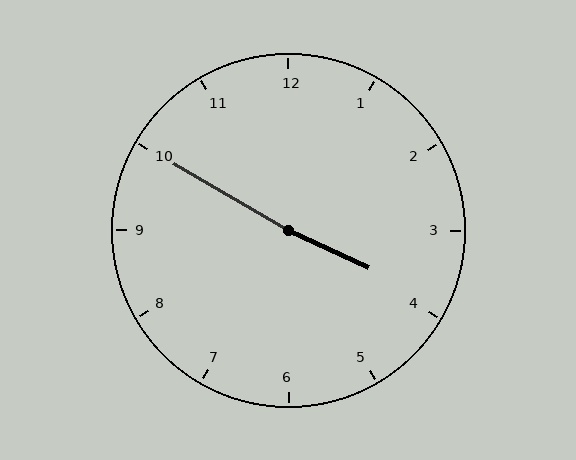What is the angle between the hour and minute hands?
Approximately 175 degrees.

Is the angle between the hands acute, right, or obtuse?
It is obtuse.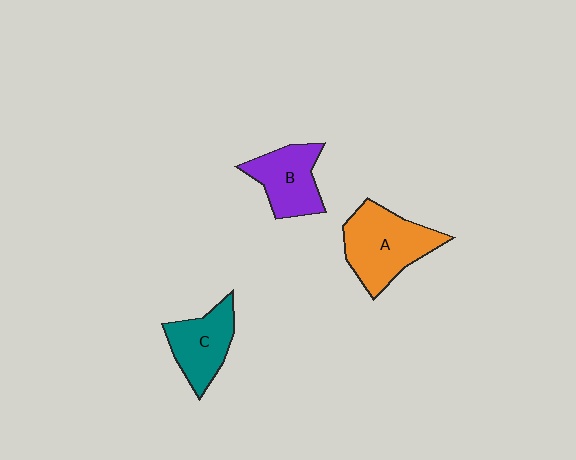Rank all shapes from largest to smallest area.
From largest to smallest: A (orange), B (purple), C (teal).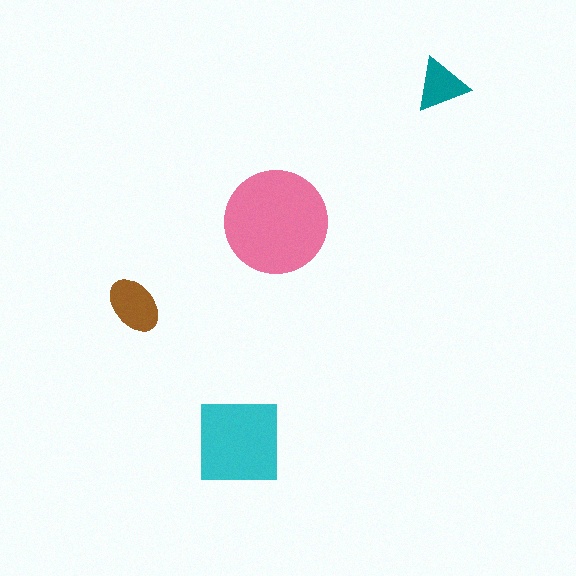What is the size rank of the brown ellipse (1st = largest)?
3rd.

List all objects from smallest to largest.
The teal triangle, the brown ellipse, the cyan square, the pink circle.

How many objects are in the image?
There are 4 objects in the image.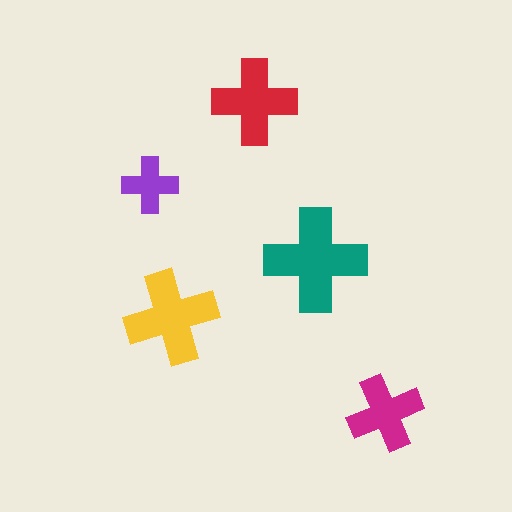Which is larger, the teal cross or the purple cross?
The teal one.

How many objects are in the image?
There are 5 objects in the image.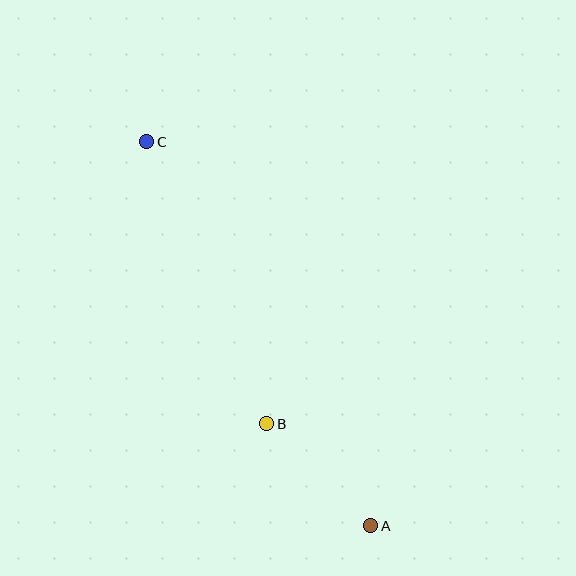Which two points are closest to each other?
Points A and B are closest to each other.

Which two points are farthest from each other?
Points A and C are farthest from each other.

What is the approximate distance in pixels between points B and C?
The distance between B and C is approximately 307 pixels.